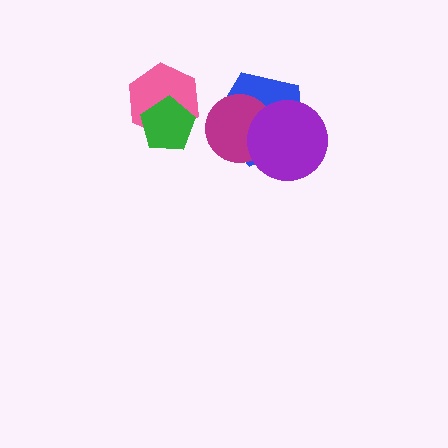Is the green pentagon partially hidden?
No, no other shape covers it.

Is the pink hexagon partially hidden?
Yes, it is partially covered by another shape.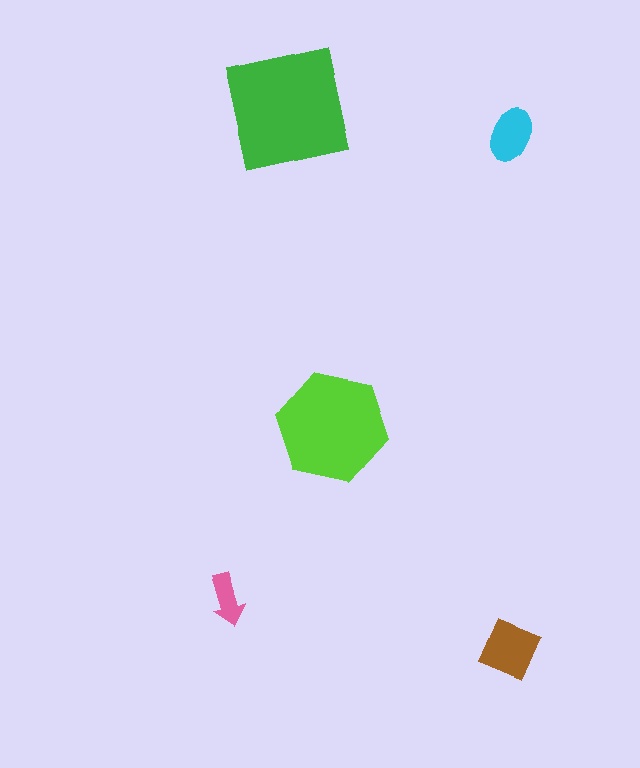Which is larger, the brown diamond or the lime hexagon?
The lime hexagon.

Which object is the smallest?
The pink arrow.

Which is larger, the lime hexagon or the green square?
The green square.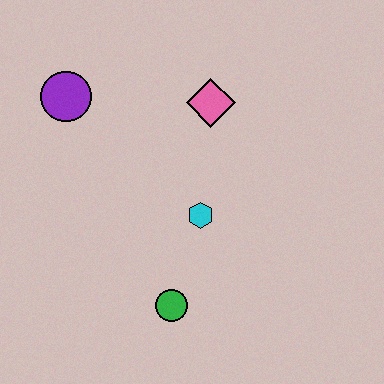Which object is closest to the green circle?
The cyan hexagon is closest to the green circle.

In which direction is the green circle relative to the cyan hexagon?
The green circle is below the cyan hexagon.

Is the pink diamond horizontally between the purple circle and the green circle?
No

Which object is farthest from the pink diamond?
The green circle is farthest from the pink diamond.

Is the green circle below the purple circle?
Yes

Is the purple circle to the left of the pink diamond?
Yes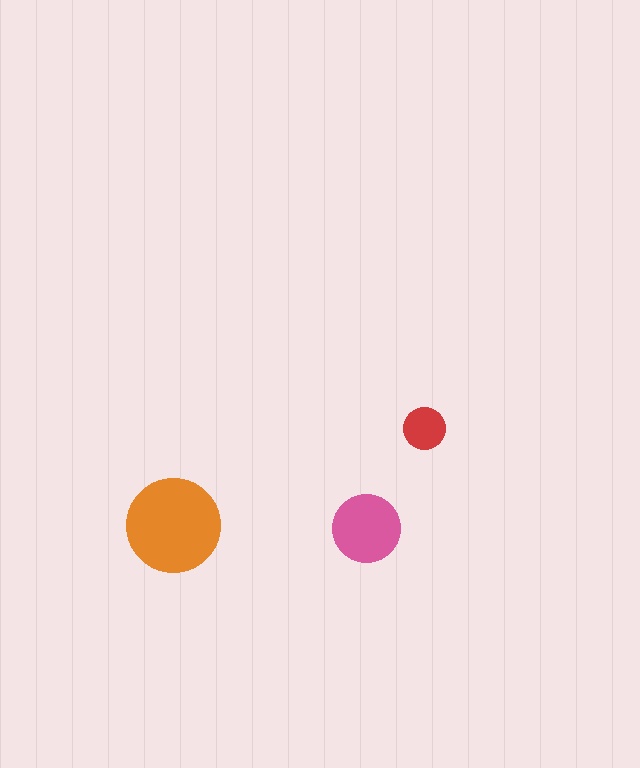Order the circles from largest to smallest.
the orange one, the pink one, the red one.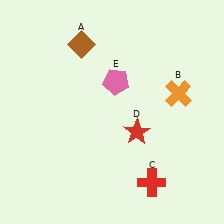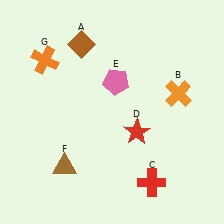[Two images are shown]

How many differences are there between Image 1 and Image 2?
There are 2 differences between the two images.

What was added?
A brown triangle (F), an orange cross (G) were added in Image 2.